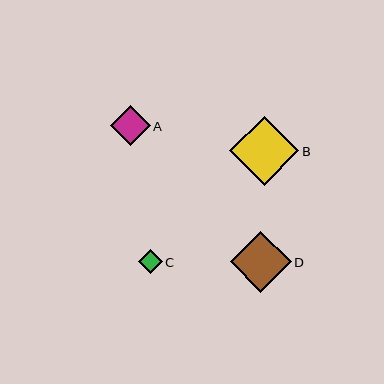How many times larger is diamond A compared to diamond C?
Diamond A is approximately 1.6 times the size of diamond C.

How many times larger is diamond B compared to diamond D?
Diamond B is approximately 1.1 times the size of diamond D.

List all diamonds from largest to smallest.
From largest to smallest: B, D, A, C.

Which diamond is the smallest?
Diamond C is the smallest with a size of approximately 24 pixels.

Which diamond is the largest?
Diamond B is the largest with a size of approximately 69 pixels.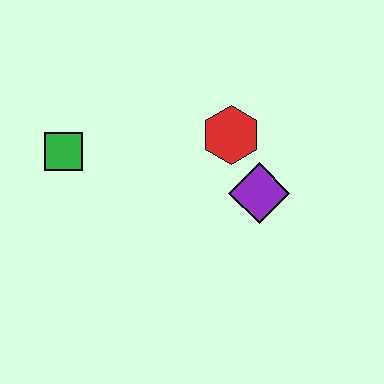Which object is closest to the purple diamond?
The red hexagon is closest to the purple diamond.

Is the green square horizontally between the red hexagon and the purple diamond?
No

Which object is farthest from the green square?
The purple diamond is farthest from the green square.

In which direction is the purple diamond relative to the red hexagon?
The purple diamond is below the red hexagon.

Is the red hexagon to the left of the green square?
No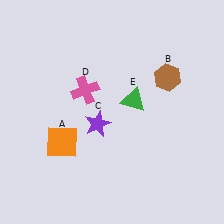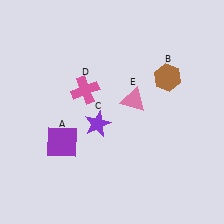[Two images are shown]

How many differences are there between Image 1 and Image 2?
There are 2 differences between the two images.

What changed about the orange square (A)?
In Image 1, A is orange. In Image 2, it changed to purple.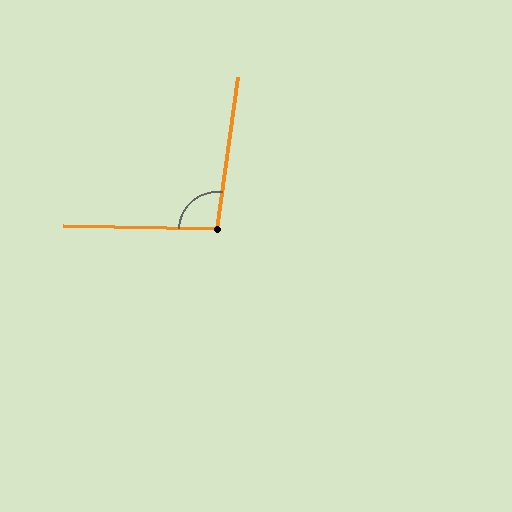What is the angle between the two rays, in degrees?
Approximately 97 degrees.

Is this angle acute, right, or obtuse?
It is obtuse.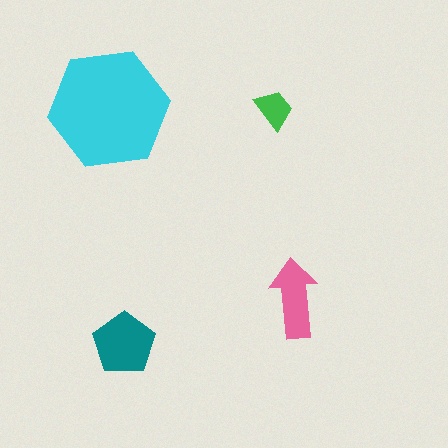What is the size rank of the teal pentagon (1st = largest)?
2nd.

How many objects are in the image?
There are 4 objects in the image.